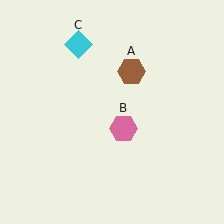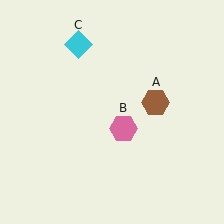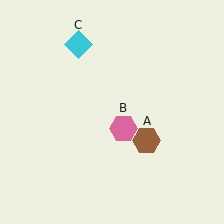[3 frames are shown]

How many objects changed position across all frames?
1 object changed position: brown hexagon (object A).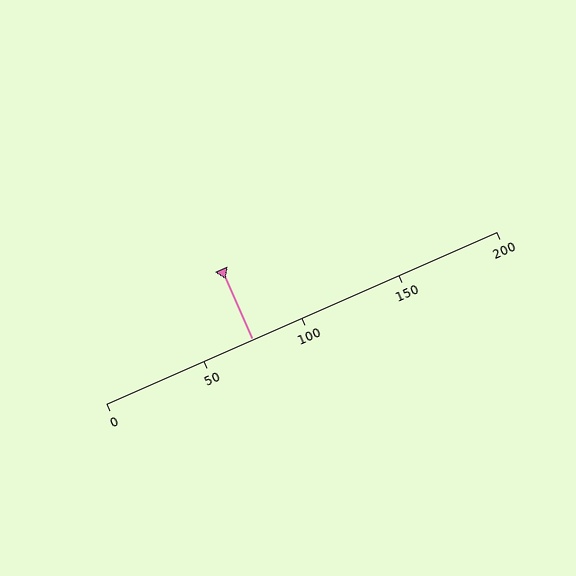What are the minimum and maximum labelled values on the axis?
The axis runs from 0 to 200.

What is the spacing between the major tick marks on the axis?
The major ticks are spaced 50 apart.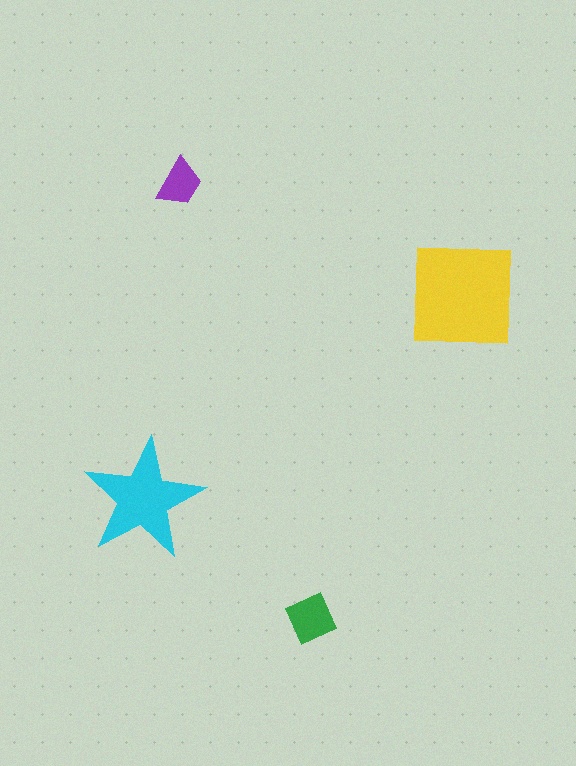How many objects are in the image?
There are 4 objects in the image.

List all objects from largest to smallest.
The yellow square, the cyan star, the green diamond, the purple trapezoid.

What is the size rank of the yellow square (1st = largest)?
1st.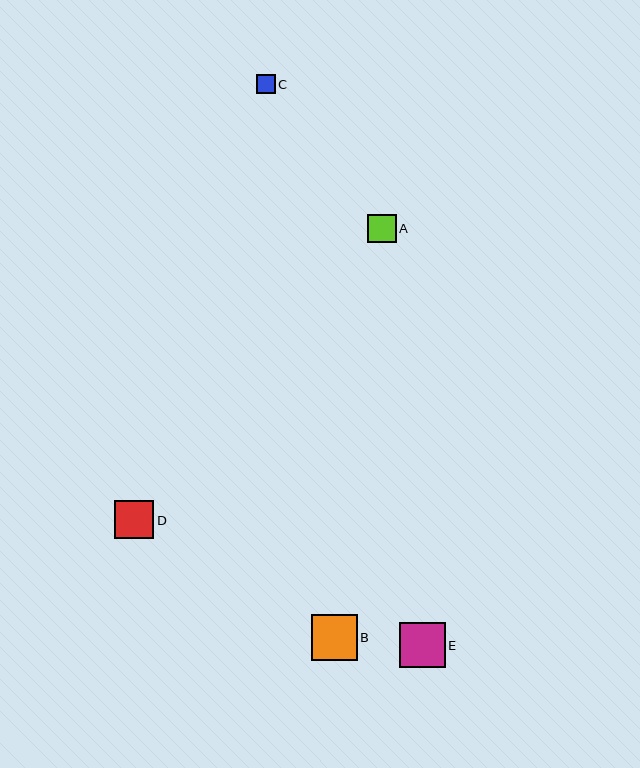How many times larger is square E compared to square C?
Square E is approximately 2.5 times the size of square C.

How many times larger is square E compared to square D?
Square E is approximately 1.2 times the size of square D.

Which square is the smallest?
Square C is the smallest with a size of approximately 18 pixels.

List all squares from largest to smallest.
From largest to smallest: B, E, D, A, C.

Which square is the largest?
Square B is the largest with a size of approximately 46 pixels.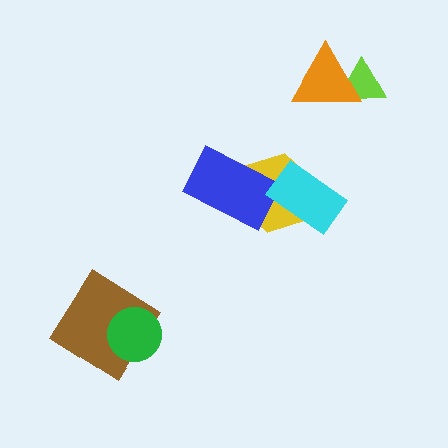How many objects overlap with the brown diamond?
1 object overlaps with the brown diamond.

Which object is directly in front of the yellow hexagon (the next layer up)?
The blue rectangle is directly in front of the yellow hexagon.